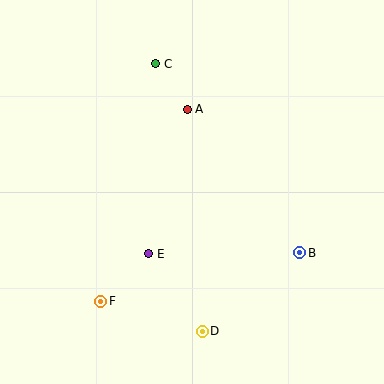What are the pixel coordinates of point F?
Point F is at (101, 301).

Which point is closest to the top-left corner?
Point C is closest to the top-left corner.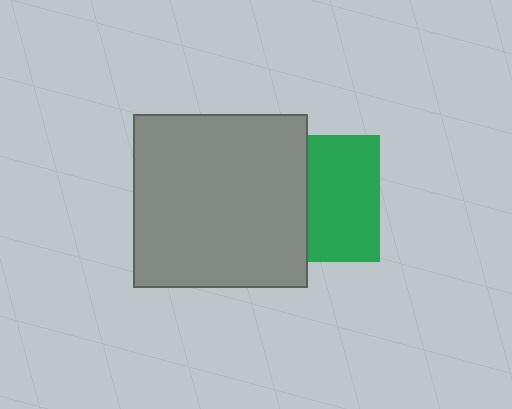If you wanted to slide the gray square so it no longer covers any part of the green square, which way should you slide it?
Slide it left — that is the most direct way to separate the two shapes.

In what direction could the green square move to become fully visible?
The green square could move right. That would shift it out from behind the gray square entirely.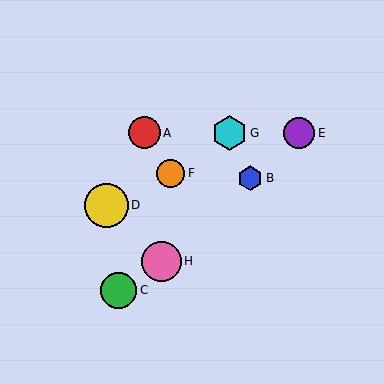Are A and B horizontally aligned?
No, A is at y≈133 and B is at y≈178.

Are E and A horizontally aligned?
Yes, both are at y≈133.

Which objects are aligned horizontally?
Objects A, E, G are aligned horizontally.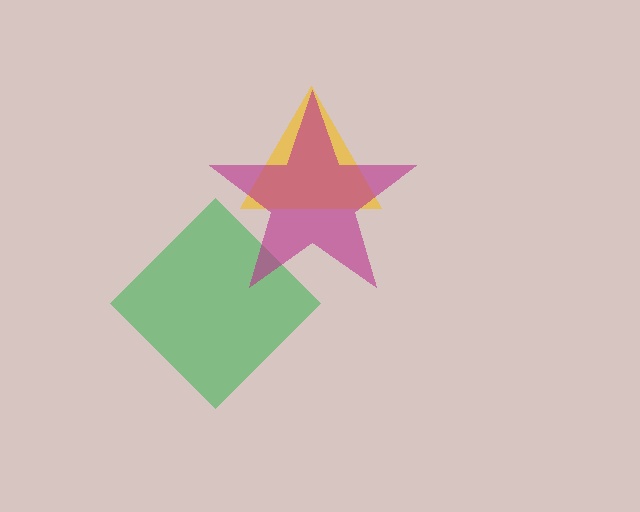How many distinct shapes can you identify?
There are 3 distinct shapes: a yellow triangle, a green diamond, a magenta star.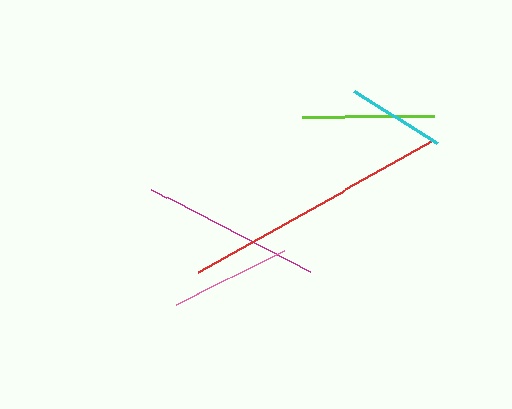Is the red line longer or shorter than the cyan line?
The red line is longer than the cyan line.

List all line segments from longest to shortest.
From longest to shortest: red, magenta, lime, pink, cyan.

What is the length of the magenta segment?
The magenta segment is approximately 179 pixels long.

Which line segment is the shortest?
The cyan line is the shortest at approximately 97 pixels.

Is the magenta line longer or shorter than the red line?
The red line is longer than the magenta line.